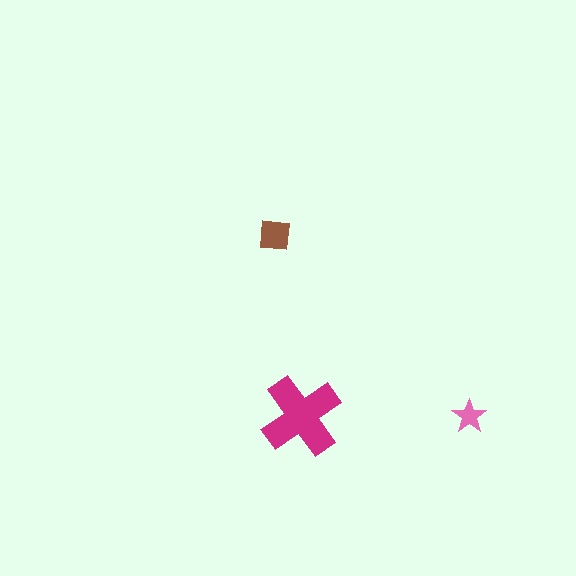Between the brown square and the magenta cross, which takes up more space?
The magenta cross.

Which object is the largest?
The magenta cross.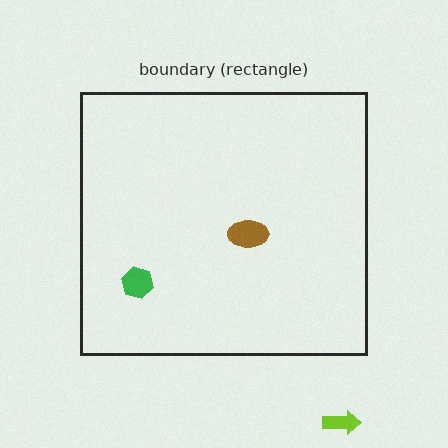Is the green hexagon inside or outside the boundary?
Inside.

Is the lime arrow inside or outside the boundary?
Outside.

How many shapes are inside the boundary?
2 inside, 1 outside.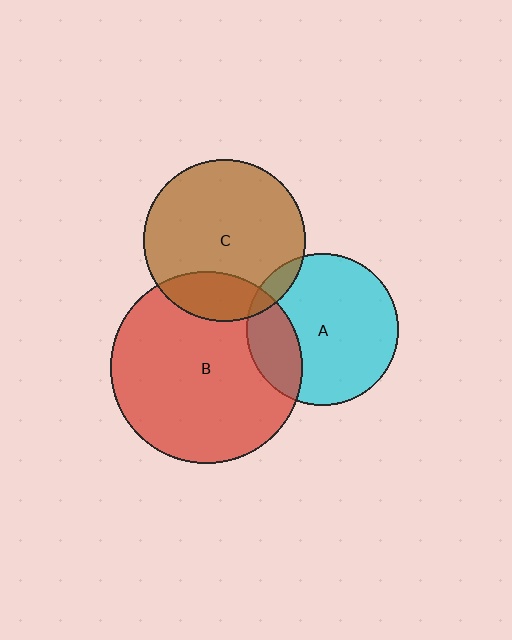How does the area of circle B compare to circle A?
Approximately 1.6 times.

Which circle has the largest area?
Circle B (red).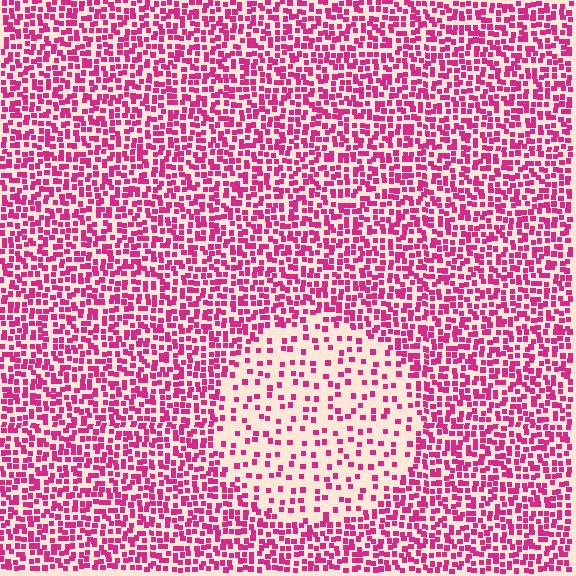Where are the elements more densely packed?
The elements are more densely packed outside the circle boundary.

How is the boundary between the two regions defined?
The boundary is defined by a change in element density (approximately 2.6x ratio). All elements are the same color, size, and shape.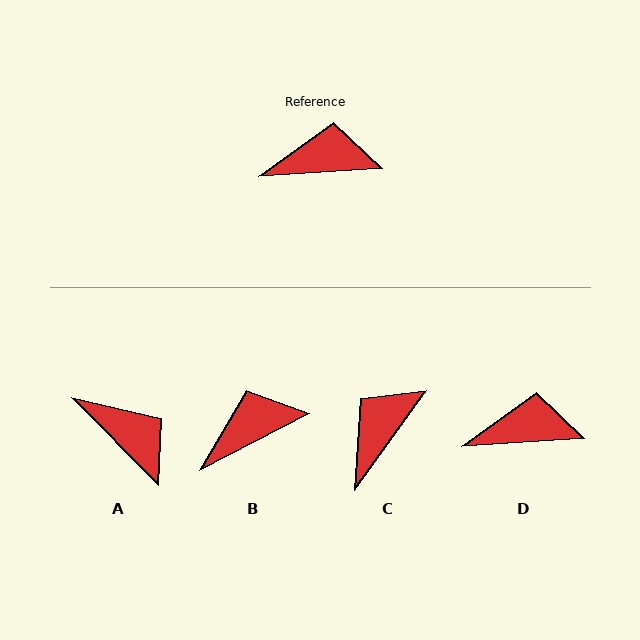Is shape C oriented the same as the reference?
No, it is off by about 51 degrees.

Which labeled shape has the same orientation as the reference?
D.